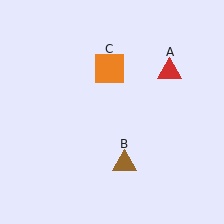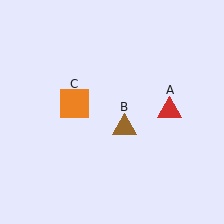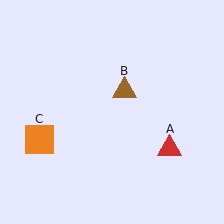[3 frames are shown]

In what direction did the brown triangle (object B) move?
The brown triangle (object B) moved up.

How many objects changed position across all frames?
3 objects changed position: red triangle (object A), brown triangle (object B), orange square (object C).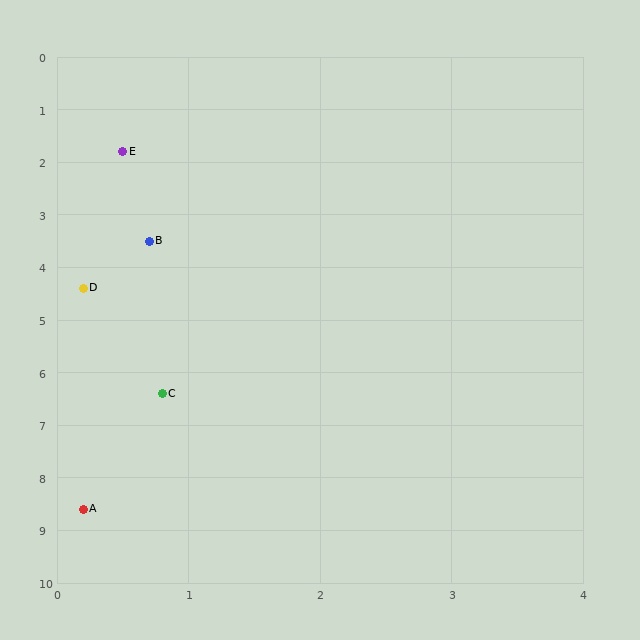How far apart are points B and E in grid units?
Points B and E are about 1.7 grid units apart.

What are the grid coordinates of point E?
Point E is at approximately (0.5, 1.8).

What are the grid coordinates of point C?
Point C is at approximately (0.8, 6.4).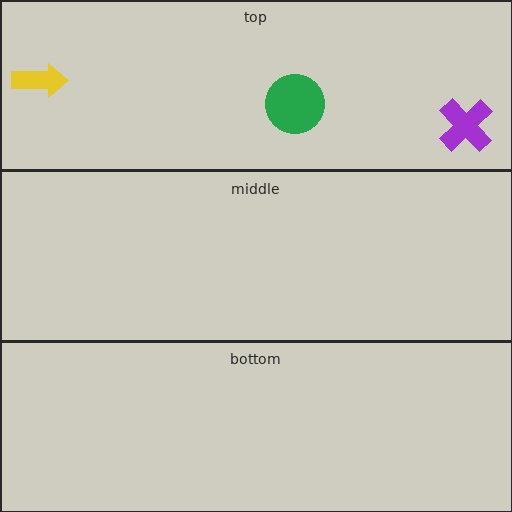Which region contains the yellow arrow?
The top region.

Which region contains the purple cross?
The top region.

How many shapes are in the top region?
3.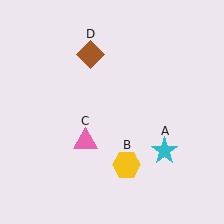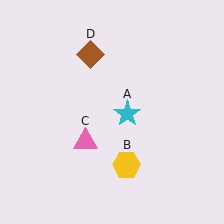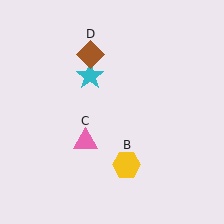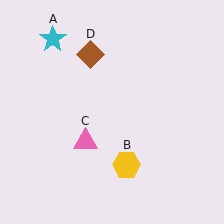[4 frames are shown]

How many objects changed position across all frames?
1 object changed position: cyan star (object A).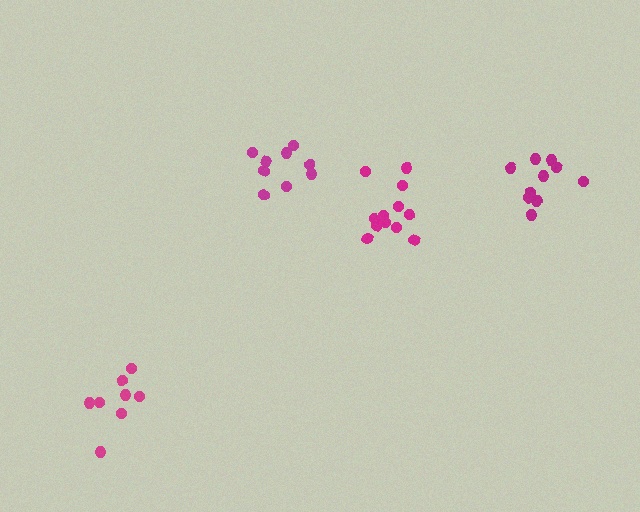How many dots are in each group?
Group 1: 12 dots, Group 2: 10 dots, Group 3: 8 dots, Group 4: 9 dots (39 total).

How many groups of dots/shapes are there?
There are 4 groups.